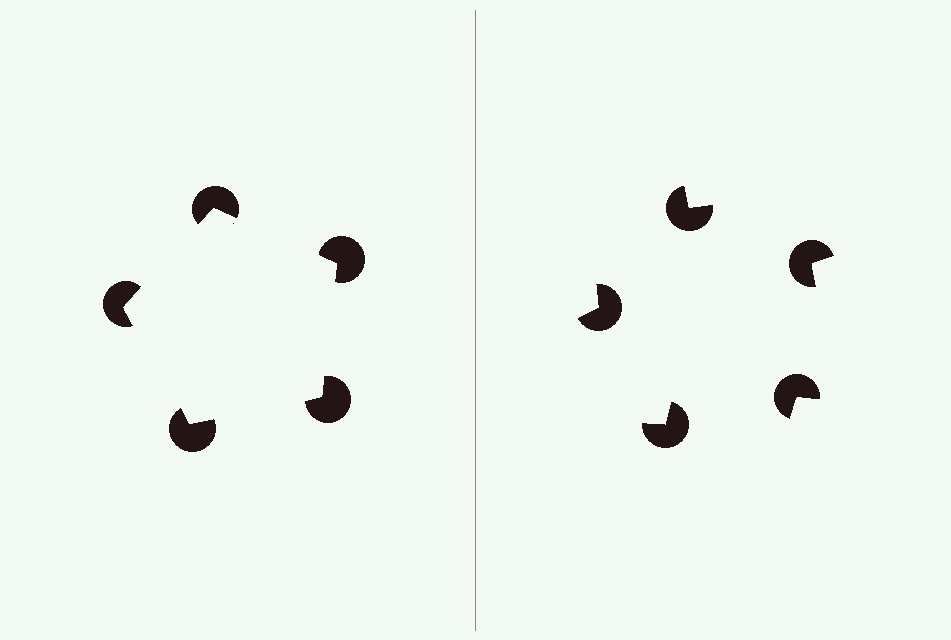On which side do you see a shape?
An illusory pentagon appears on the left side. On the right side the wedge cuts are rotated, so no coherent shape forms.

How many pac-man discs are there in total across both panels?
10 — 5 on each side.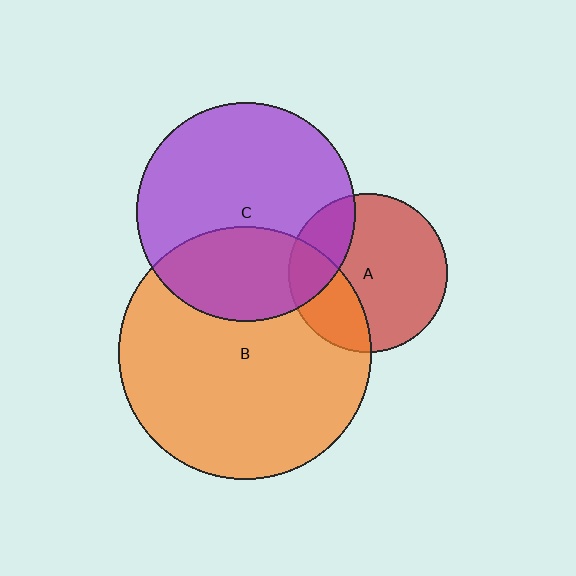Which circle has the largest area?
Circle B (orange).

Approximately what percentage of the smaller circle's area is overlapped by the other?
Approximately 30%.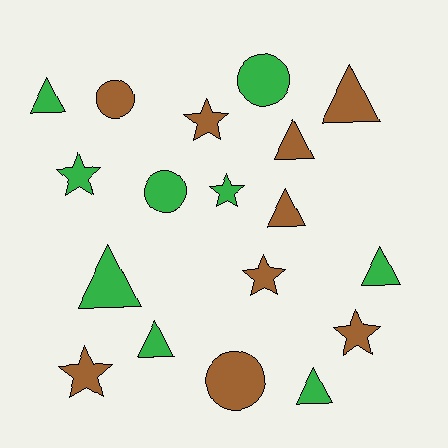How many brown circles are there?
There are 2 brown circles.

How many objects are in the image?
There are 18 objects.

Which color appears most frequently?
Green, with 9 objects.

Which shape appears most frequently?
Triangle, with 8 objects.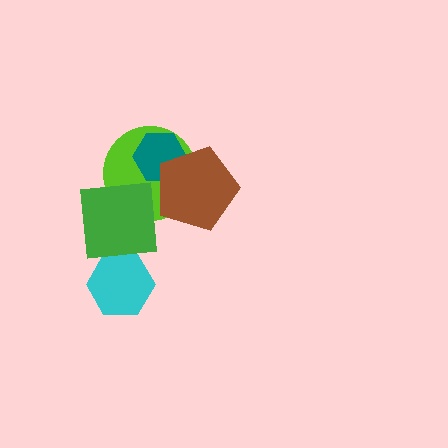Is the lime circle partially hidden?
Yes, it is partially covered by another shape.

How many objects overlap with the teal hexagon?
2 objects overlap with the teal hexagon.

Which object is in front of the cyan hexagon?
The green square is in front of the cyan hexagon.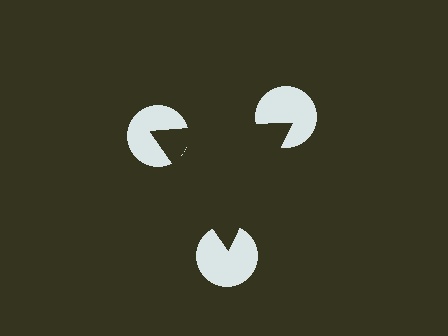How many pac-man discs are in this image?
There are 3 — one at each vertex of the illusory triangle.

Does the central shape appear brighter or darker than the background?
It typically appears slightly darker than the background, even though no actual brightness change is drawn.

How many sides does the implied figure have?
3 sides.